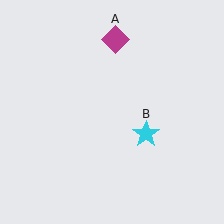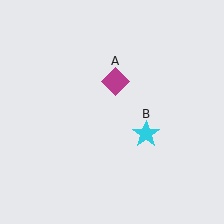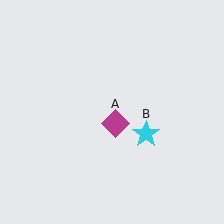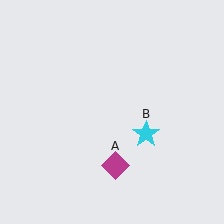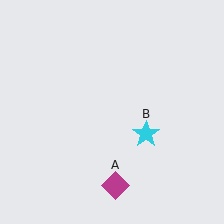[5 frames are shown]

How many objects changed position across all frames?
1 object changed position: magenta diamond (object A).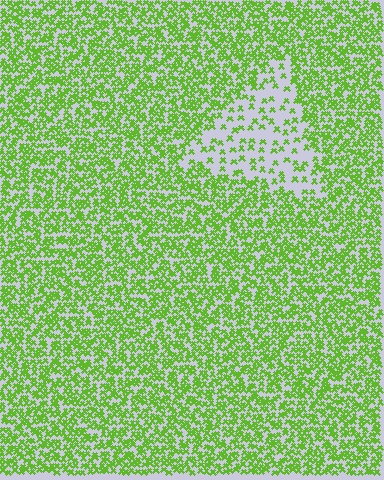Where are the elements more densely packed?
The elements are more densely packed outside the triangle boundary.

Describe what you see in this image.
The image contains small lime elements arranged at two different densities. A triangle-shaped region is visible where the elements are less densely packed than the surrounding area.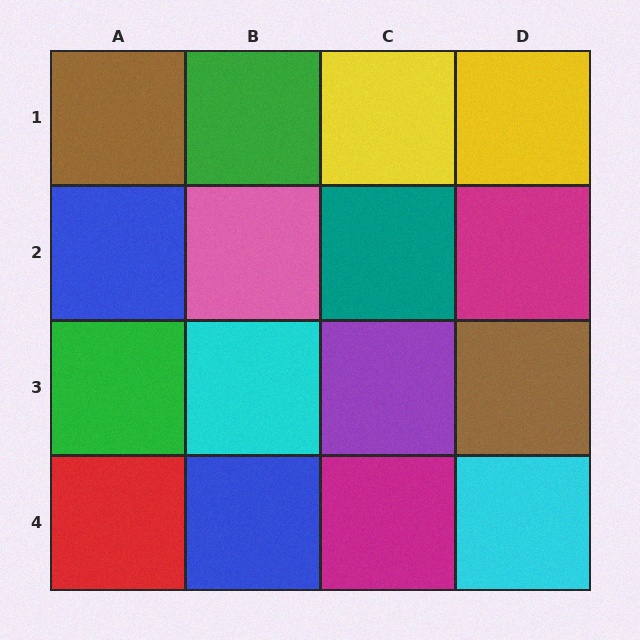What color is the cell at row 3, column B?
Cyan.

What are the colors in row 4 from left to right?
Red, blue, magenta, cyan.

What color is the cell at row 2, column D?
Magenta.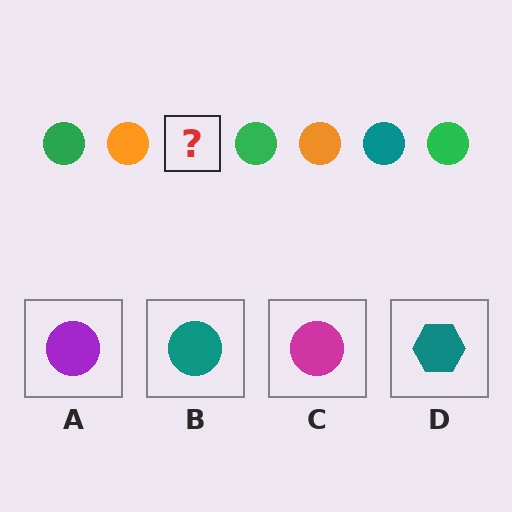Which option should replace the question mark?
Option B.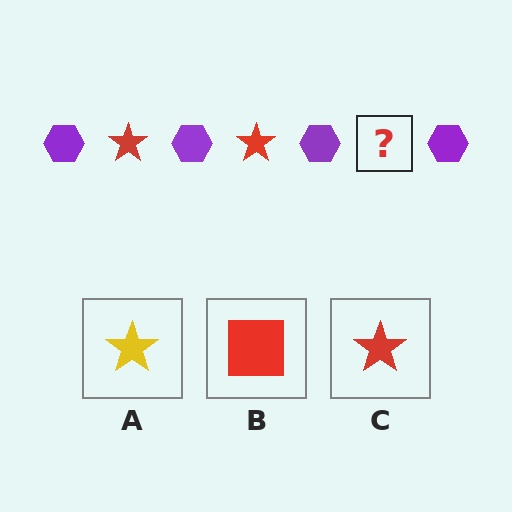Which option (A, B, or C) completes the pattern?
C.